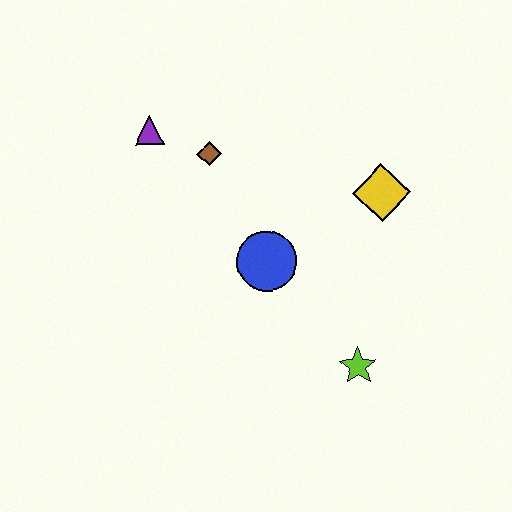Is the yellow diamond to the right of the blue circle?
Yes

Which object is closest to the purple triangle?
The brown diamond is closest to the purple triangle.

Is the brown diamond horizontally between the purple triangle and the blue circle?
Yes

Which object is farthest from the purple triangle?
The lime star is farthest from the purple triangle.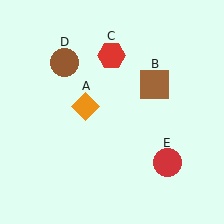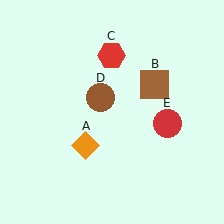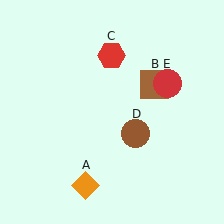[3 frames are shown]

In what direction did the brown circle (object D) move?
The brown circle (object D) moved down and to the right.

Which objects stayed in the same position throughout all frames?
Brown square (object B) and red hexagon (object C) remained stationary.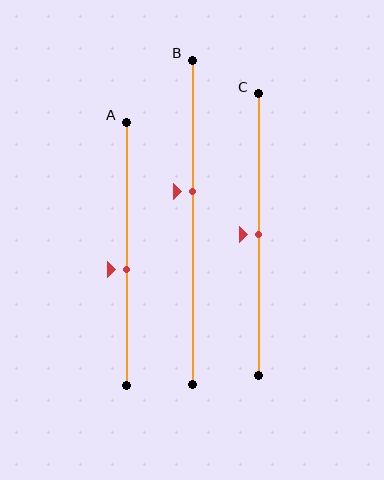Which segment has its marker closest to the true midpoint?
Segment C has its marker closest to the true midpoint.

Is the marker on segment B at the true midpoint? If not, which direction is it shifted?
No, the marker on segment B is shifted upward by about 10% of the segment length.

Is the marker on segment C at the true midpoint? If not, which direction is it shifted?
Yes, the marker on segment C is at the true midpoint.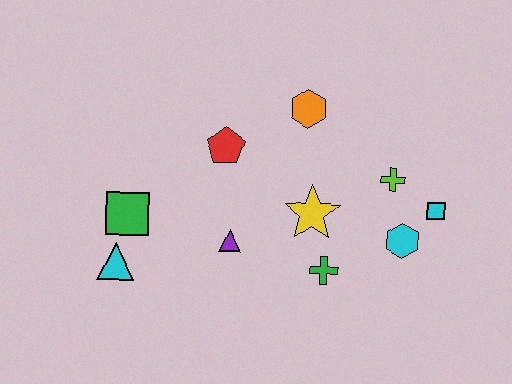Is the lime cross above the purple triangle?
Yes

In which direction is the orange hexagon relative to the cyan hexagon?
The orange hexagon is above the cyan hexagon.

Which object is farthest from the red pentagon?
The cyan square is farthest from the red pentagon.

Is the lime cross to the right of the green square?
Yes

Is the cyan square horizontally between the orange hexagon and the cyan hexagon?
No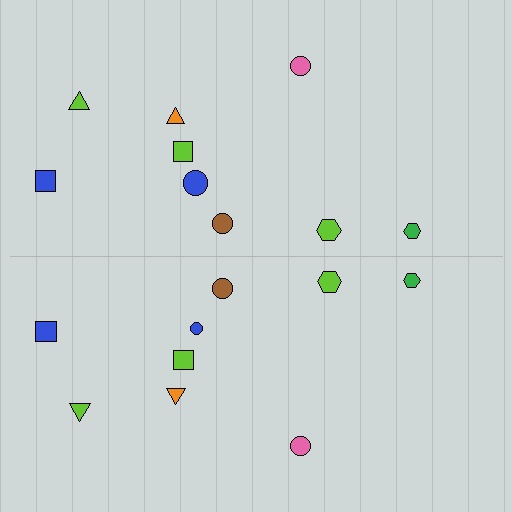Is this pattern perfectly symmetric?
No, the pattern is not perfectly symmetric. The blue circle on the bottom side has a different size than its mirror counterpart.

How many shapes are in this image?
There are 18 shapes in this image.